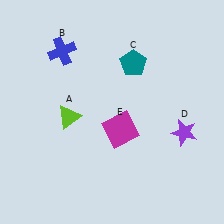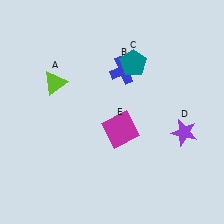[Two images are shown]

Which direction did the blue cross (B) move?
The blue cross (B) moved right.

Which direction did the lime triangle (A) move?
The lime triangle (A) moved up.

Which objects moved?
The objects that moved are: the lime triangle (A), the blue cross (B).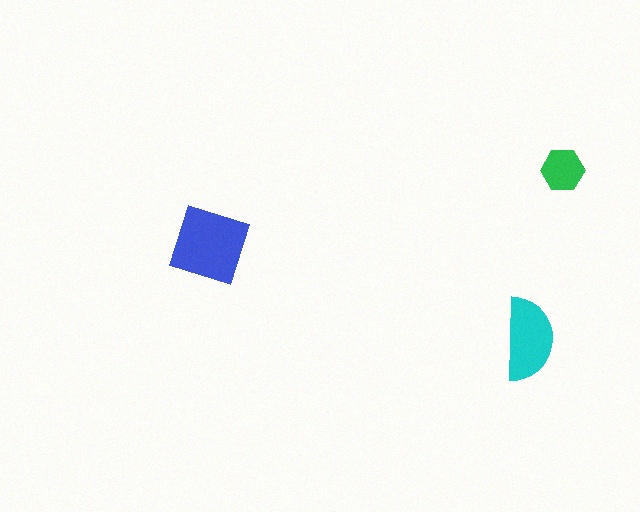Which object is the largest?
The blue diamond.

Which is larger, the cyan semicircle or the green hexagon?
The cyan semicircle.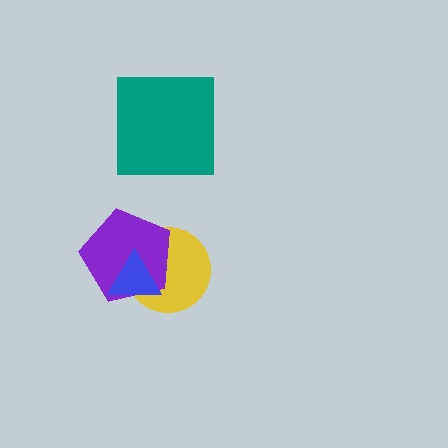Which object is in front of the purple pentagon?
The blue triangle is in front of the purple pentagon.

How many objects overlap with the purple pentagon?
2 objects overlap with the purple pentagon.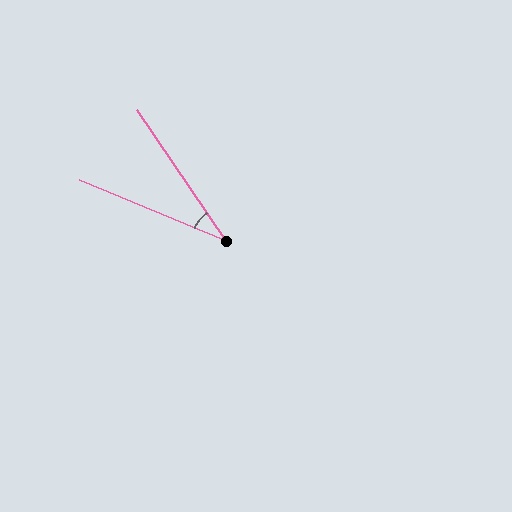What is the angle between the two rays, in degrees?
Approximately 33 degrees.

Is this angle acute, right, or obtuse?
It is acute.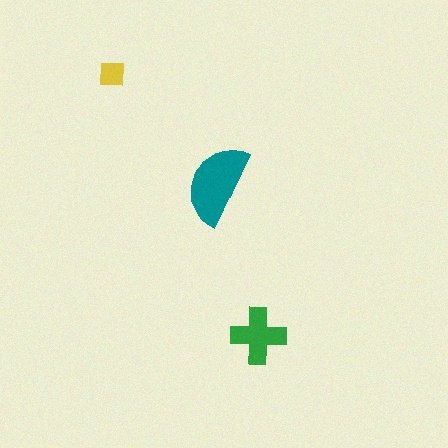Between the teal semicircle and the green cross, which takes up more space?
The teal semicircle.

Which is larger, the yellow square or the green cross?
The green cross.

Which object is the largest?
The teal semicircle.